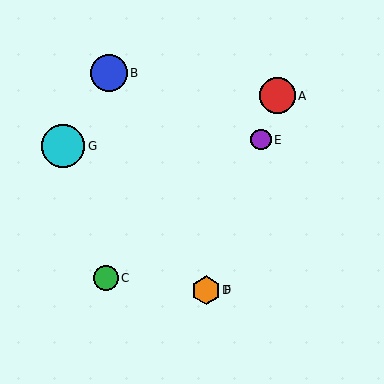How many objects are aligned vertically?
2 objects (D, F) are aligned vertically.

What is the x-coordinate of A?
Object A is at x≈278.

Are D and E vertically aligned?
No, D is at x≈206 and E is at x≈261.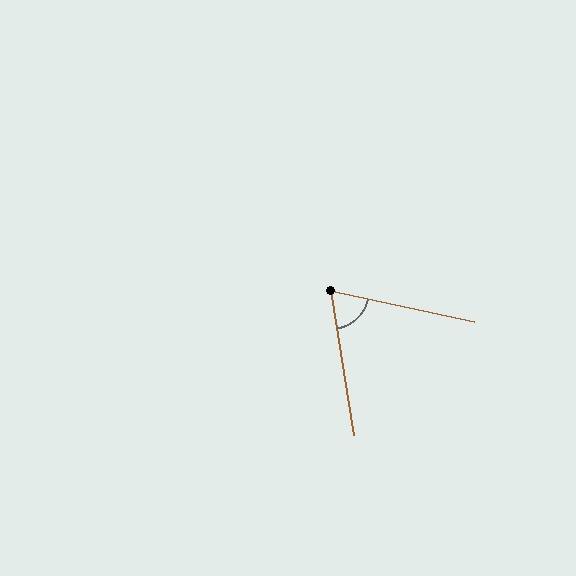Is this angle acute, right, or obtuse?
It is acute.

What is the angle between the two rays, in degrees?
Approximately 69 degrees.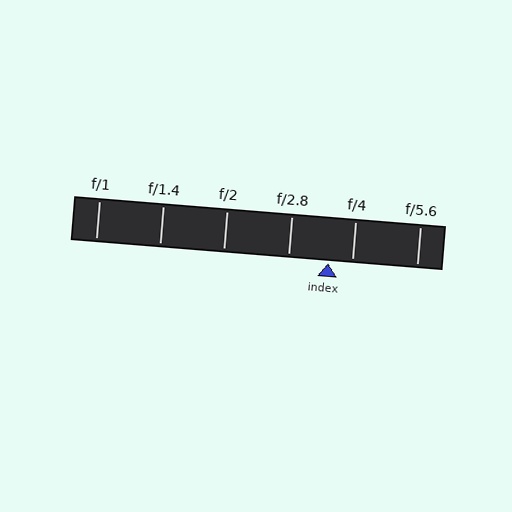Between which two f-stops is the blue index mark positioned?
The index mark is between f/2.8 and f/4.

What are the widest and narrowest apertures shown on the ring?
The widest aperture shown is f/1 and the narrowest is f/5.6.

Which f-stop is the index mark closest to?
The index mark is closest to f/4.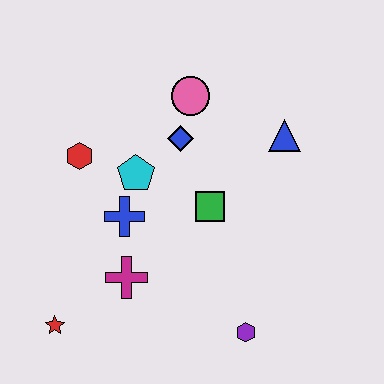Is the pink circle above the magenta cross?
Yes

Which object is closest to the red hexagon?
The cyan pentagon is closest to the red hexagon.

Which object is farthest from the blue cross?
The blue triangle is farthest from the blue cross.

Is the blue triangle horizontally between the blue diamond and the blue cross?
No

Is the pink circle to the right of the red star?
Yes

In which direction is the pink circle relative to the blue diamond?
The pink circle is above the blue diamond.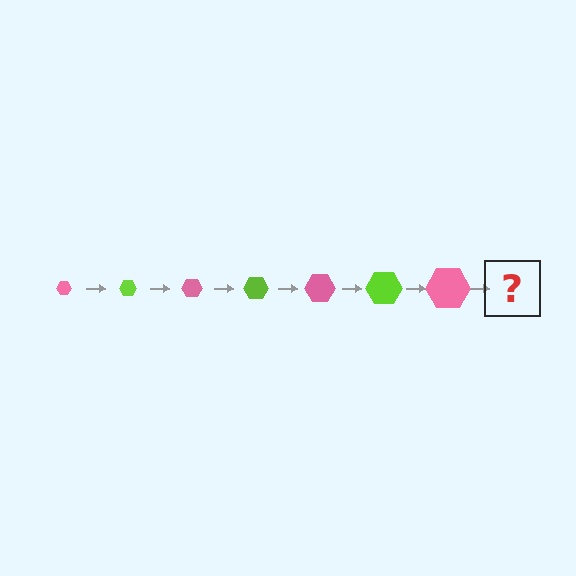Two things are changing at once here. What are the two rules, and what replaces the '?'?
The two rules are that the hexagon grows larger each step and the color cycles through pink and lime. The '?' should be a lime hexagon, larger than the previous one.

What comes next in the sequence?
The next element should be a lime hexagon, larger than the previous one.